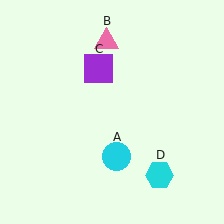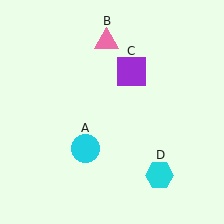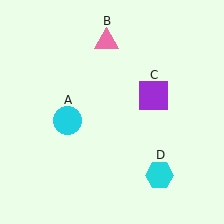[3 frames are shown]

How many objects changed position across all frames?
2 objects changed position: cyan circle (object A), purple square (object C).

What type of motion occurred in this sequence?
The cyan circle (object A), purple square (object C) rotated clockwise around the center of the scene.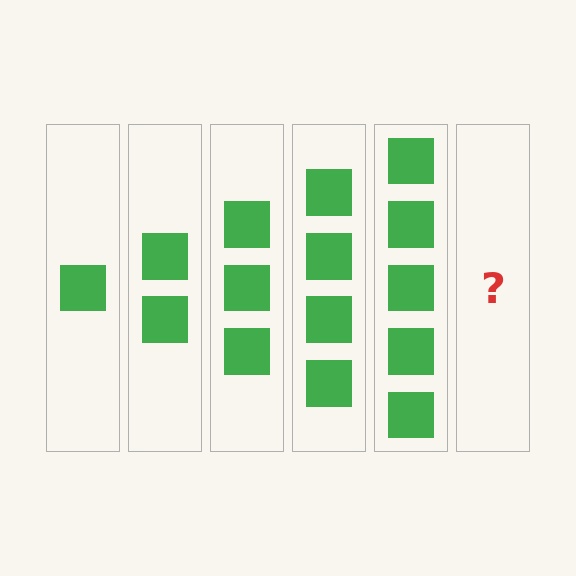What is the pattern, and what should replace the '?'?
The pattern is that each step adds one more square. The '?' should be 6 squares.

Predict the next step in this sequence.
The next step is 6 squares.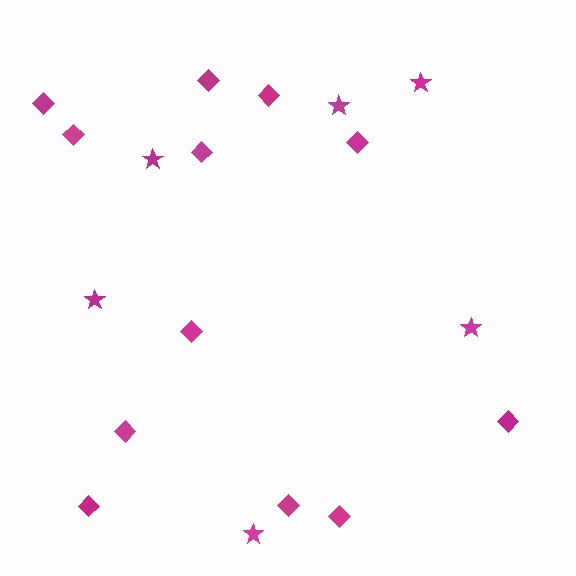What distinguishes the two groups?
There are 2 groups: one group of diamonds (12) and one group of stars (6).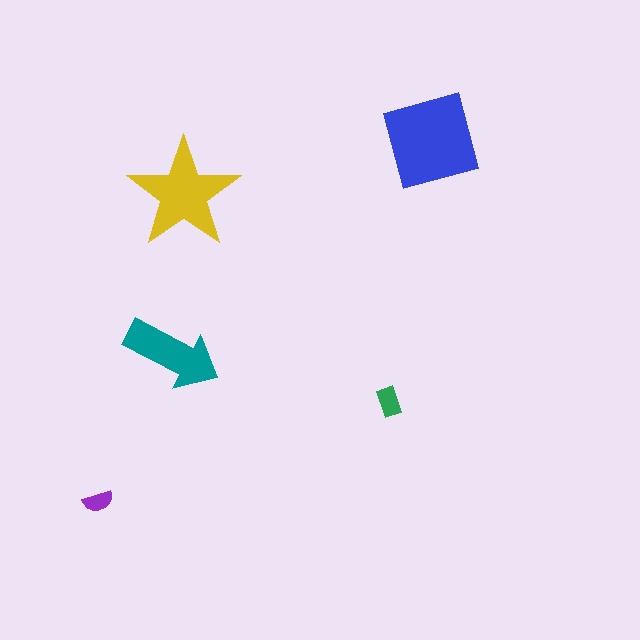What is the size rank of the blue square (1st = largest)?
1st.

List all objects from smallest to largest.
The purple semicircle, the green rectangle, the teal arrow, the yellow star, the blue square.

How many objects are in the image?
There are 5 objects in the image.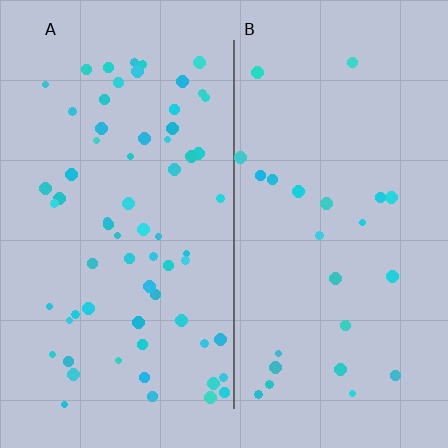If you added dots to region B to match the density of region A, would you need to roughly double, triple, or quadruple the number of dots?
Approximately triple.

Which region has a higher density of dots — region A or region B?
A (the left).